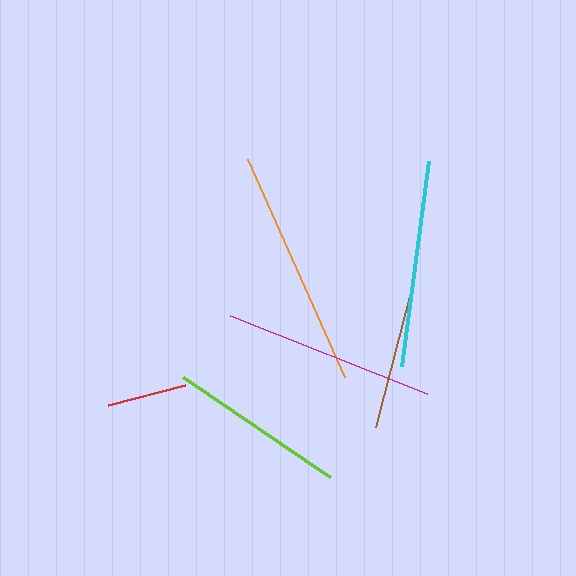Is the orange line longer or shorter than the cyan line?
The orange line is longer than the cyan line.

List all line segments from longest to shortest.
From longest to shortest: orange, magenta, cyan, lime, brown, red.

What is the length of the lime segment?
The lime segment is approximately 178 pixels long.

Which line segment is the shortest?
The red line is the shortest at approximately 79 pixels.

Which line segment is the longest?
The orange line is the longest at approximately 239 pixels.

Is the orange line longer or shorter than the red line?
The orange line is longer than the red line.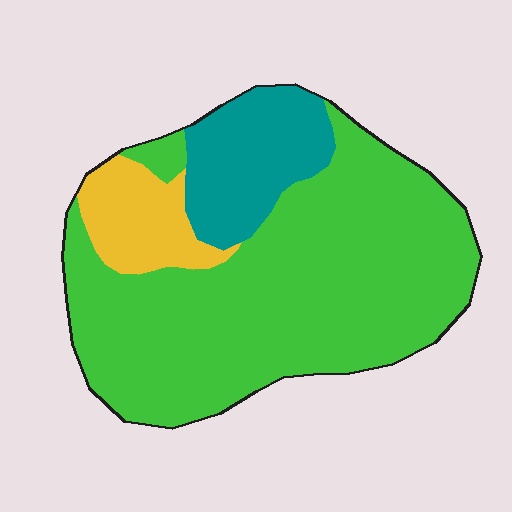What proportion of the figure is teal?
Teal covers around 15% of the figure.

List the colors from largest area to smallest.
From largest to smallest: green, teal, yellow.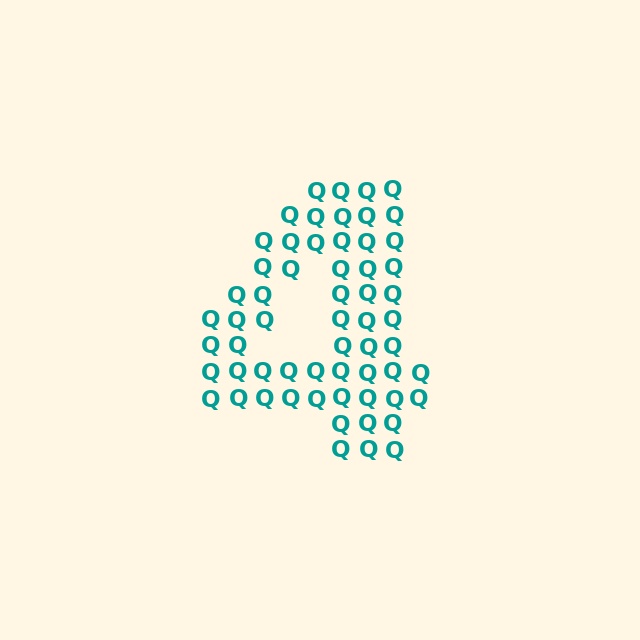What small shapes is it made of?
It is made of small letter Q's.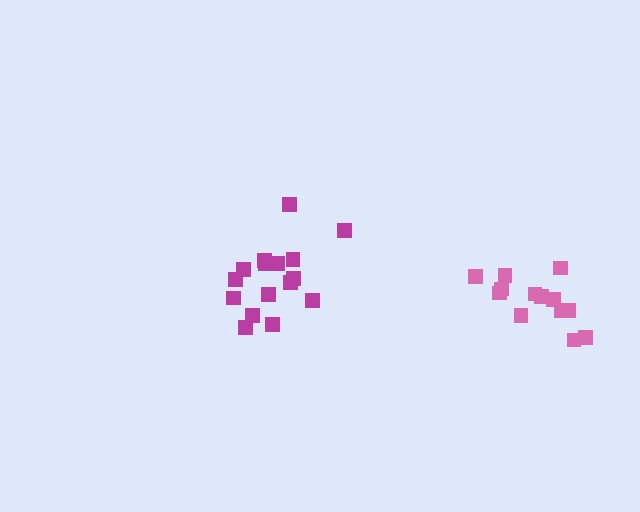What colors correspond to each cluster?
The clusters are colored: magenta, pink.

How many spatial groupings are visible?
There are 2 spatial groupings.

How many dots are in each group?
Group 1: 16 dots, Group 2: 13 dots (29 total).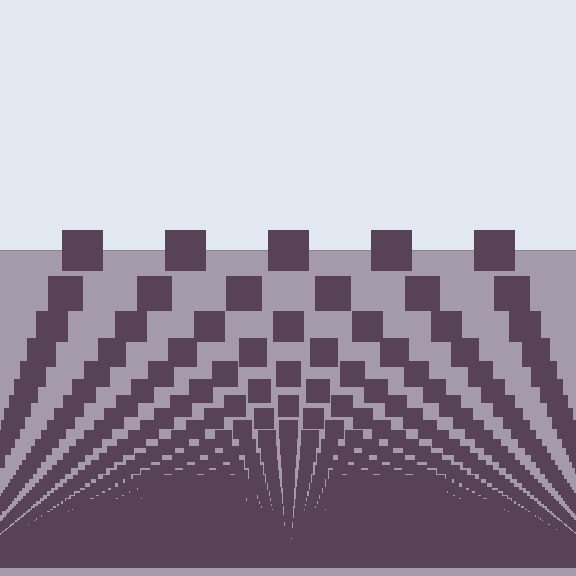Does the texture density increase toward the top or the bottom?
Density increases toward the bottom.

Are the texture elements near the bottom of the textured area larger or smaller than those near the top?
Smaller. The gradient is inverted — elements near the bottom are smaller and denser.